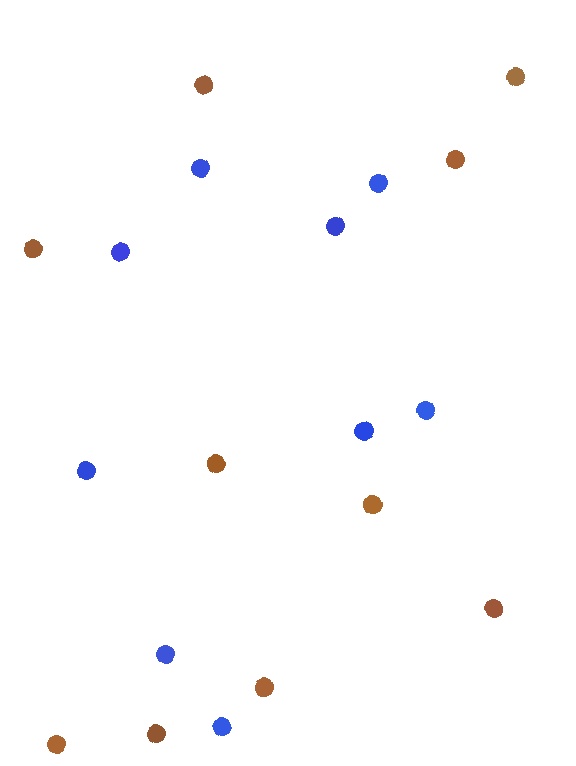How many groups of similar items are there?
There are 2 groups: one group of brown circles (10) and one group of blue circles (9).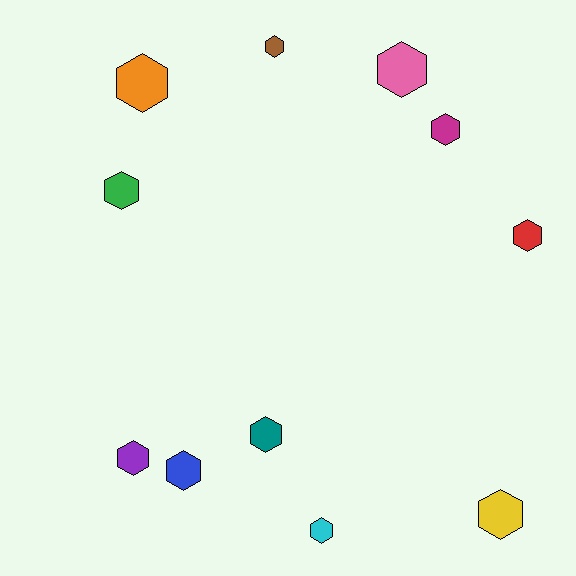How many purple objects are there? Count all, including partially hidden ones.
There is 1 purple object.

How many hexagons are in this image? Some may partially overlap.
There are 11 hexagons.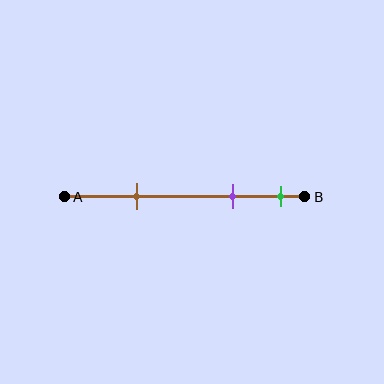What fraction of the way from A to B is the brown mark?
The brown mark is approximately 30% (0.3) of the way from A to B.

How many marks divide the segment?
There are 3 marks dividing the segment.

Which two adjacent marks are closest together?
The purple and green marks are the closest adjacent pair.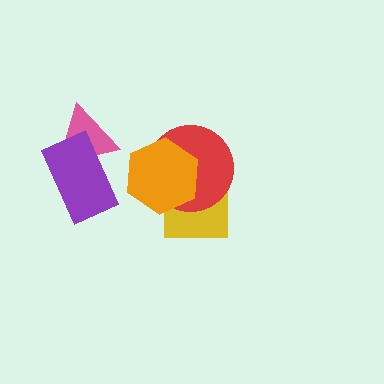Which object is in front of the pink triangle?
The purple rectangle is in front of the pink triangle.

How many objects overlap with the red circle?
2 objects overlap with the red circle.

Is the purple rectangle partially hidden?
No, no other shape covers it.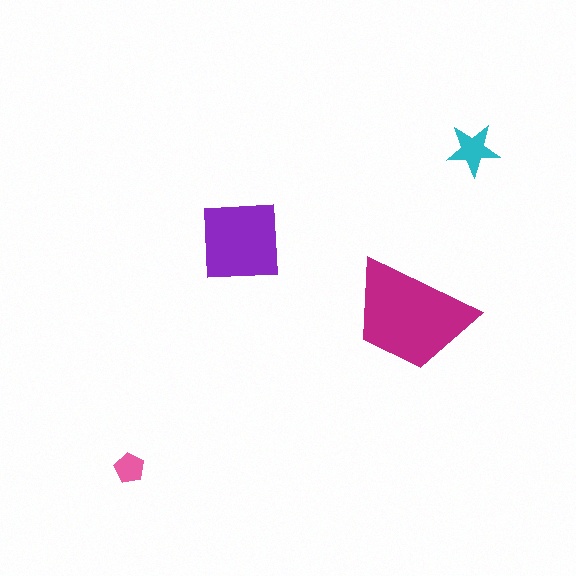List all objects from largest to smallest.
The magenta trapezoid, the purple square, the cyan star, the pink pentagon.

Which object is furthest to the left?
The pink pentagon is leftmost.